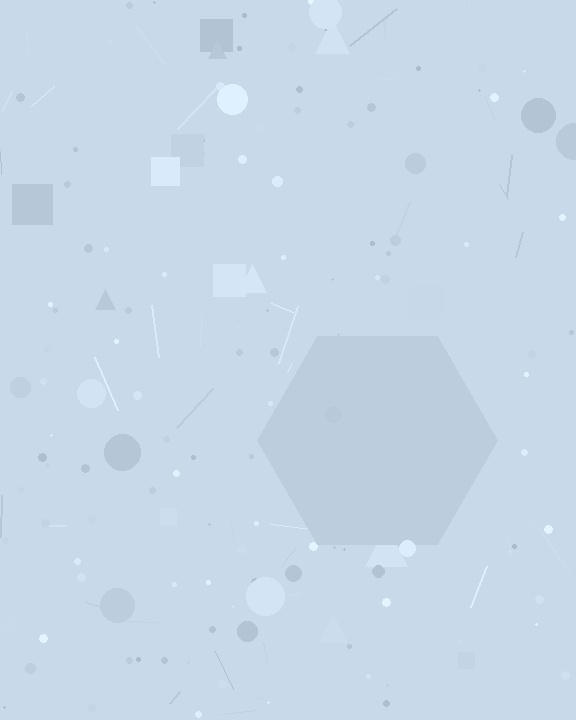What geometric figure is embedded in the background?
A hexagon is embedded in the background.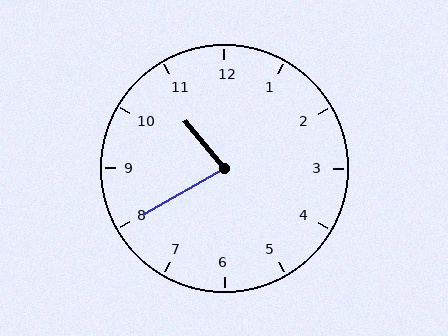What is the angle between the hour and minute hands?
Approximately 80 degrees.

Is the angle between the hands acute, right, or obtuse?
It is acute.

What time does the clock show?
10:40.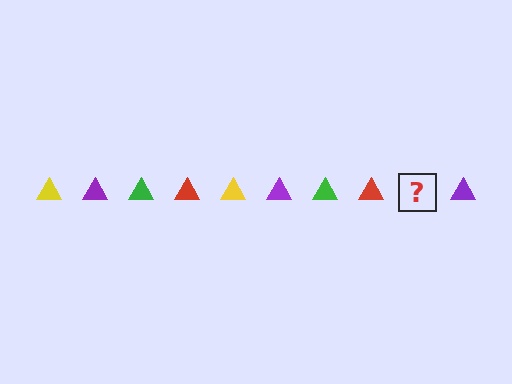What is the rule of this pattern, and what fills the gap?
The rule is that the pattern cycles through yellow, purple, green, red triangles. The gap should be filled with a yellow triangle.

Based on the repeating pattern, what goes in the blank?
The blank should be a yellow triangle.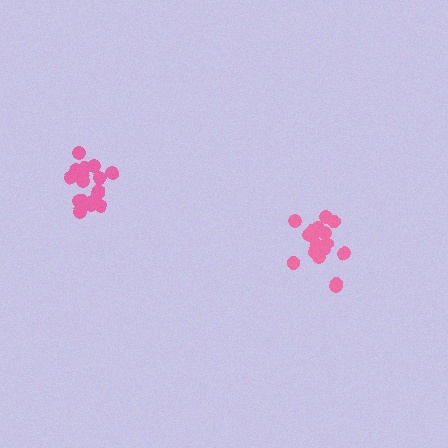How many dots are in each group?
Group 1: 19 dots, Group 2: 17 dots (36 total).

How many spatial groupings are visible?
There are 2 spatial groupings.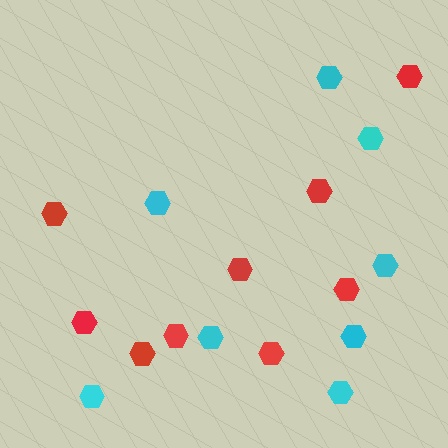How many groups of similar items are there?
There are 2 groups: one group of red hexagons (9) and one group of cyan hexagons (8).